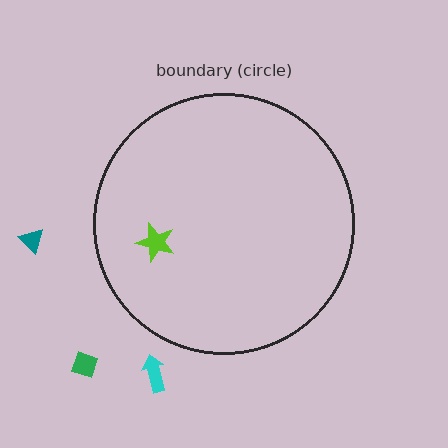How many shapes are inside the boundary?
1 inside, 3 outside.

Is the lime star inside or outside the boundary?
Inside.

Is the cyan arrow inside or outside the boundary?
Outside.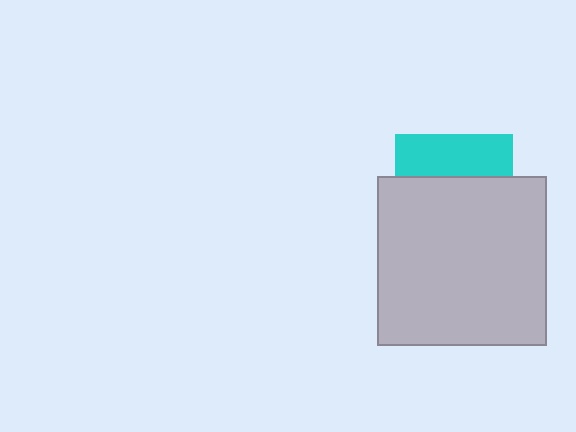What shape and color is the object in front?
The object in front is a light gray square.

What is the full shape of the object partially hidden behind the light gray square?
The partially hidden object is a cyan square.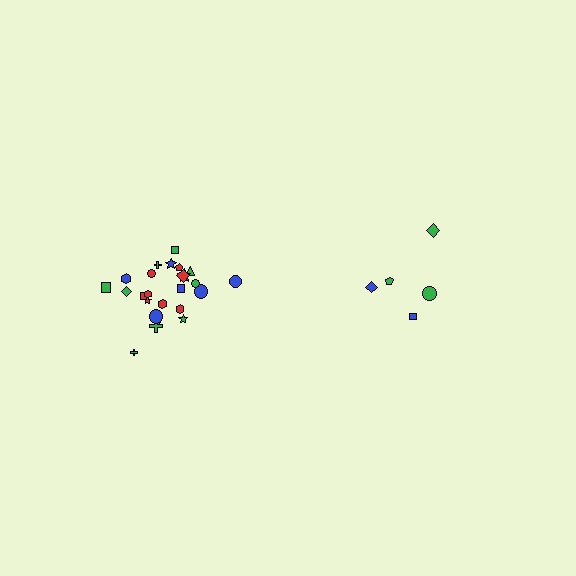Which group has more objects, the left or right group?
The left group.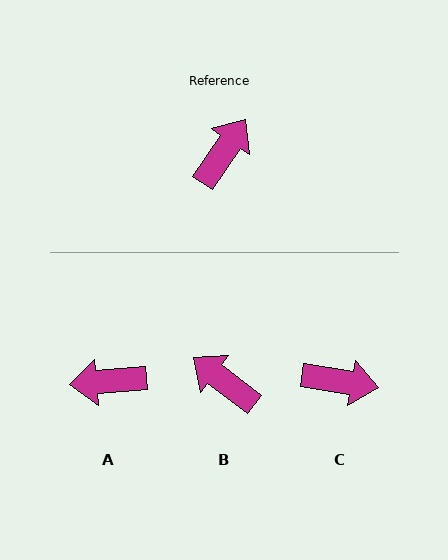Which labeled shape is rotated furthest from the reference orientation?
A, about 129 degrees away.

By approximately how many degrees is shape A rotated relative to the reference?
Approximately 129 degrees counter-clockwise.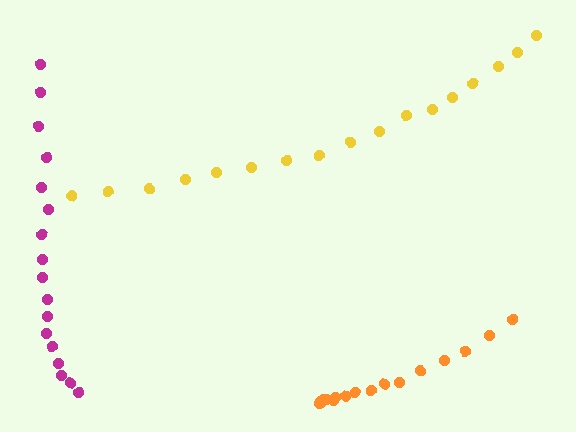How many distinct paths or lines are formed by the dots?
There are 3 distinct paths.